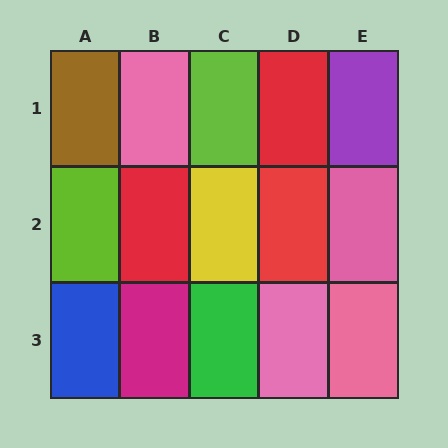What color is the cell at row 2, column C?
Yellow.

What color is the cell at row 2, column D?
Red.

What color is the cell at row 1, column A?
Brown.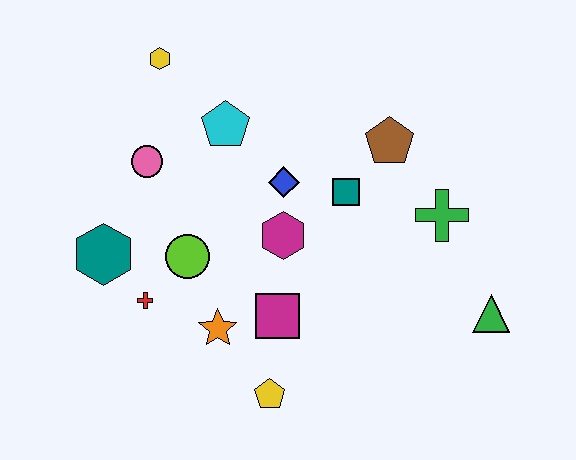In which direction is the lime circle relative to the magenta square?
The lime circle is to the left of the magenta square.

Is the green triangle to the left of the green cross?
No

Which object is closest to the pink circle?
The cyan pentagon is closest to the pink circle.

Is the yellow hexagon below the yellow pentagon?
No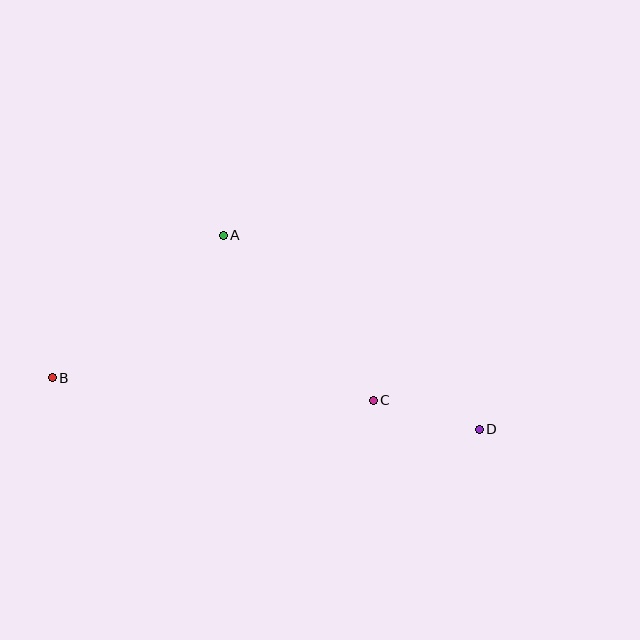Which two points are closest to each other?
Points C and D are closest to each other.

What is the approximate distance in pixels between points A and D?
The distance between A and D is approximately 321 pixels.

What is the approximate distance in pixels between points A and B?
The distance between A and B is approximately 223 pixels.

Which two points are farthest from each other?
Points B and D are farthest from each other.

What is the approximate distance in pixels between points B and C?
The distance between B and C is approximately 322 pixels.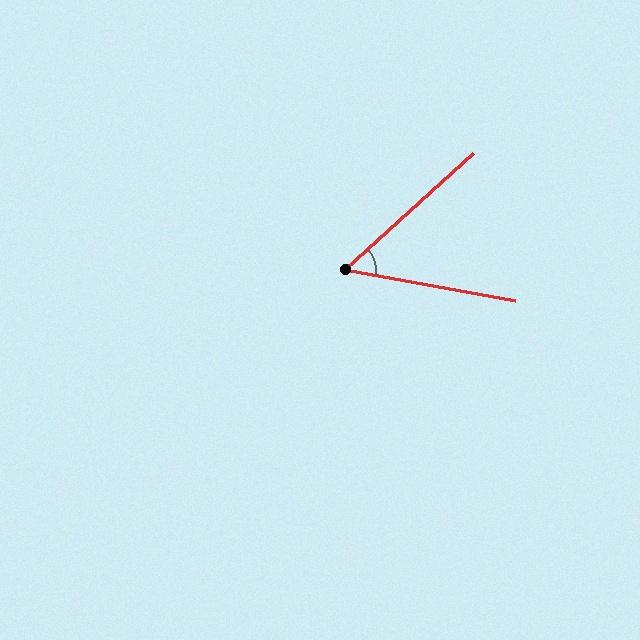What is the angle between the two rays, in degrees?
Approximately 52 degrees.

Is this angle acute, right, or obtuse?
It is acute.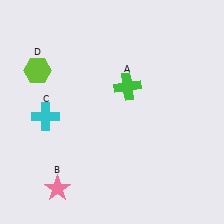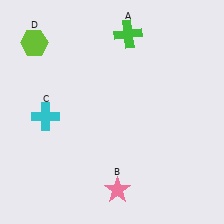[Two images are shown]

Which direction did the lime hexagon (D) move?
The lime hexagon (D) moved up.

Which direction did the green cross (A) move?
The green cross (A) moved up.